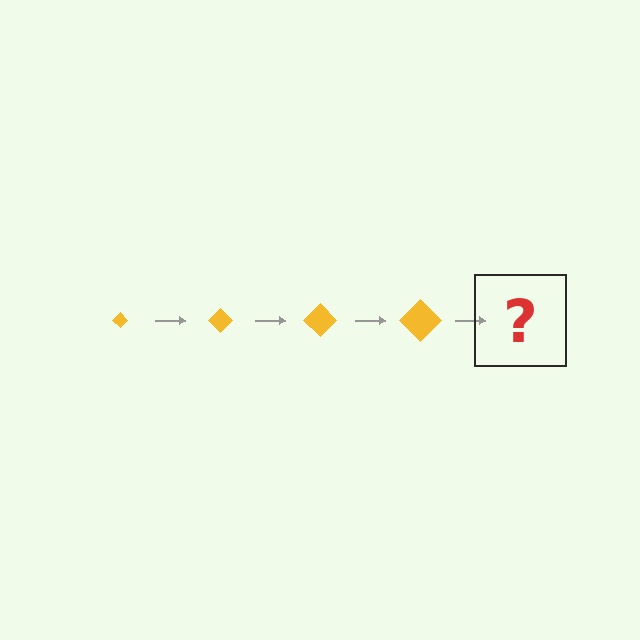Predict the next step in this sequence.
The next step is a yellow diamond, larger than the previous one.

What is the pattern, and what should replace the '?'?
The pattern is that the diamond gets progressively larger each step. The '?' should be a yellow diamond, larger than the previous one.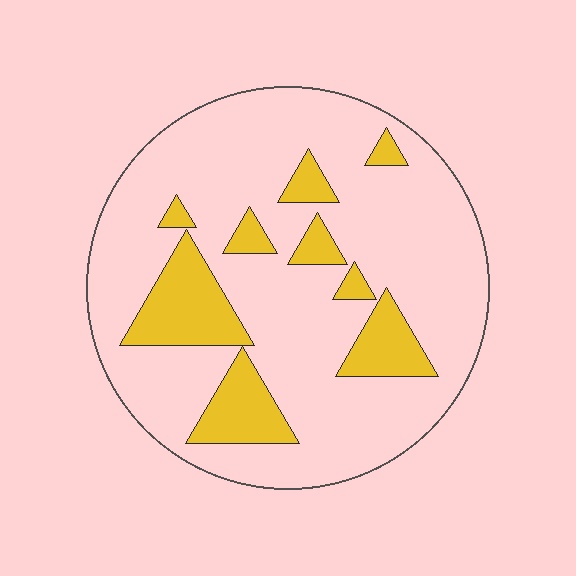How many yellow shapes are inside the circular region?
9.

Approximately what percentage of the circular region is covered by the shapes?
Approximately 20%.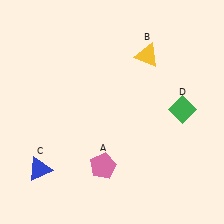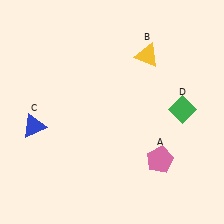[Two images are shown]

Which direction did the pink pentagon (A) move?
The pink pentagon (A) moved right.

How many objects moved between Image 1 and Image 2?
2 objects moved between the two images.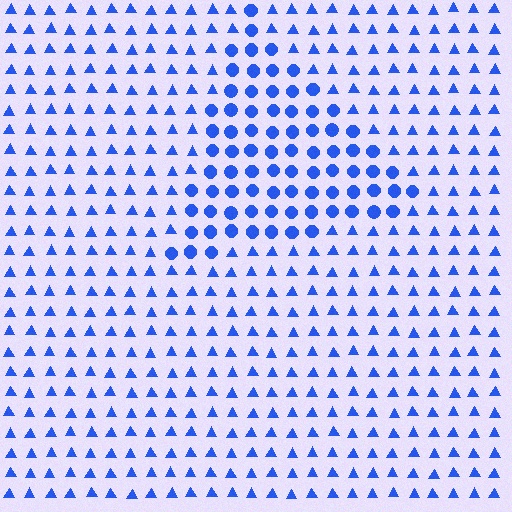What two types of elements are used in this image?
The image uses circles inside the triangle region and triangles outside it.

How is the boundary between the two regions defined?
The boundary is defined by a change in element shape: circles inside vs. triangles outside. All elements share the same color and spacing.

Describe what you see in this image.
The image is filled with small blue elements arranged in a uniform grid. A triangle-shaped region contains circles, while the surrounding area contains triangles. The boundary is defined purely by the change in element shape.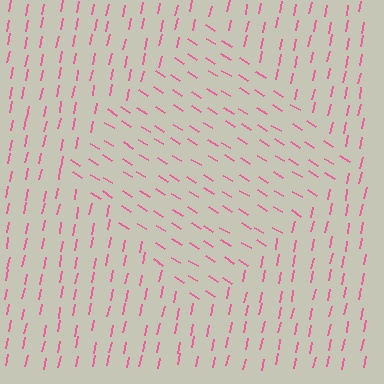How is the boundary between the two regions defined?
The boundary is defined purely by a change in line orientation (approximately 70 degrees difference). All lines are the same color and thickness.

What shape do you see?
I see a diamond.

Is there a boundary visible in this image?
Yes, there is a texture boundary formed by a change in line orientation.